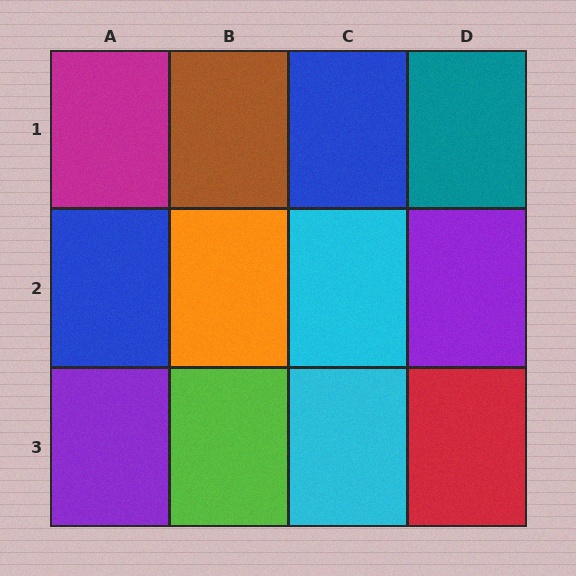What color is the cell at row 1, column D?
Teal.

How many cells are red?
1 cell is red.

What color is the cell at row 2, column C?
Cyan.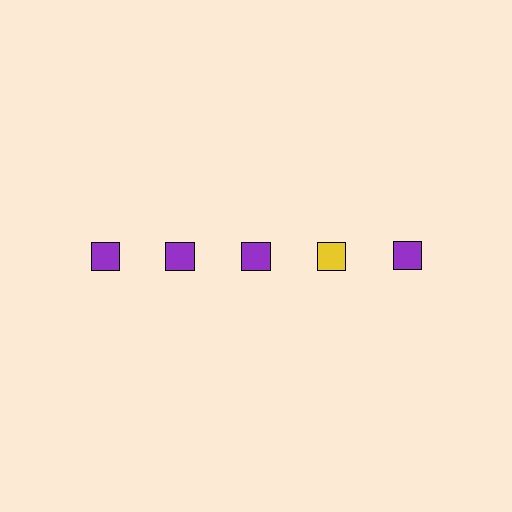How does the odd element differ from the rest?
It has a different color: yellow instead of purple.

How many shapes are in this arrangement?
There are 5 shapes arranged in a grid pattern.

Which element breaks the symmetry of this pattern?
The yellow square in the top row, second from right column breaks the symmetry. All other shapes are purple squares.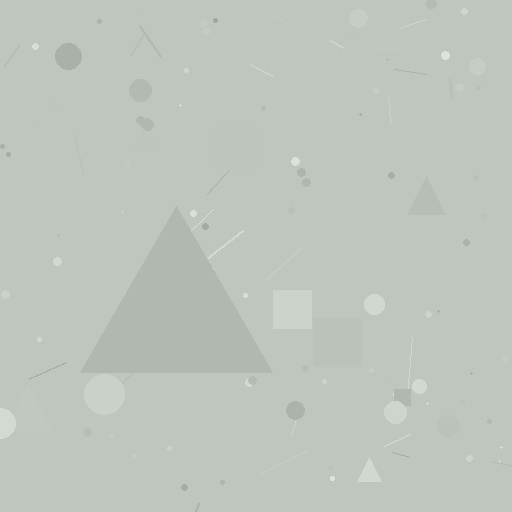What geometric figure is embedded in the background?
A triangle is embedded in the background.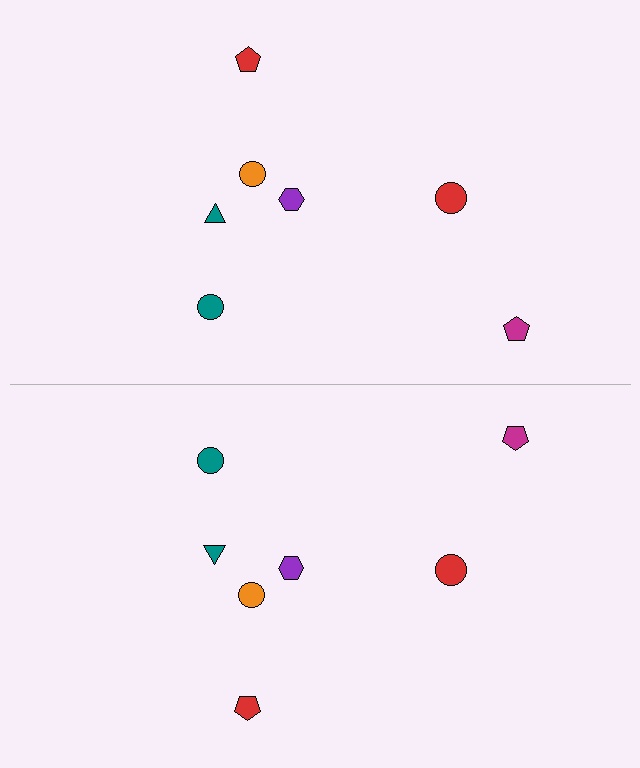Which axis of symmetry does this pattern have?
The pattern has a horizontal axis of symmetry running through the center of the image.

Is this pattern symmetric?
Yes, this pattern has bilateral (reflection) symmetry.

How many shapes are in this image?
There are 14 shapes in this image.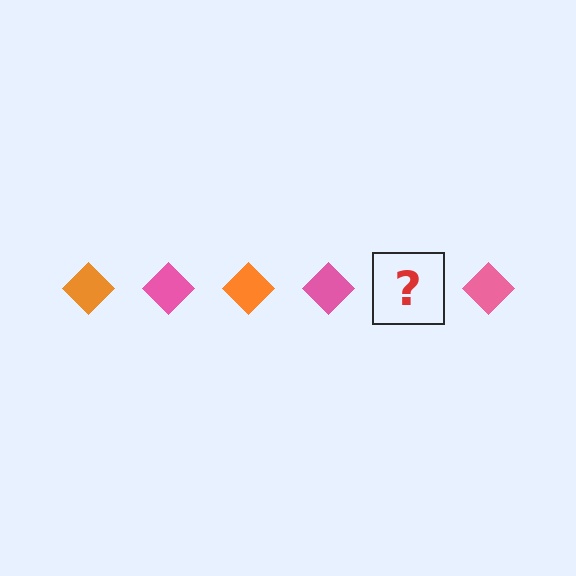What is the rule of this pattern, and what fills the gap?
The rule is that the pattern cycles through orange, pink diamonds. The gap should be filled with an orange diamond.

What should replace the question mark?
The question mark should be replaced with an orange diamond.